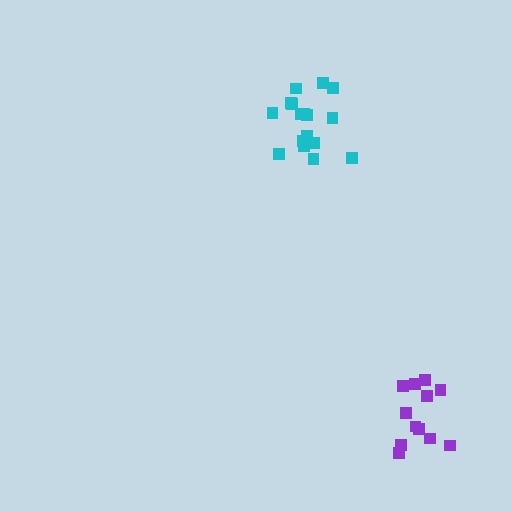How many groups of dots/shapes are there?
There are 2 groups.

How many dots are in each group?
Group 1: 17 dots, Group 2: 12 dots (29 total).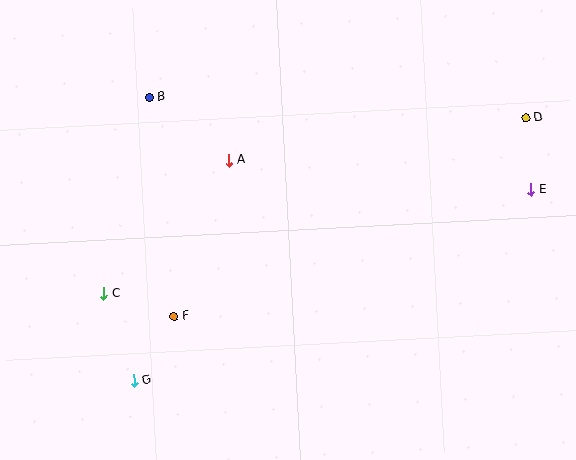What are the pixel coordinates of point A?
Point A is at (229, 160).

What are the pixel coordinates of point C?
Point C is at (104, 293).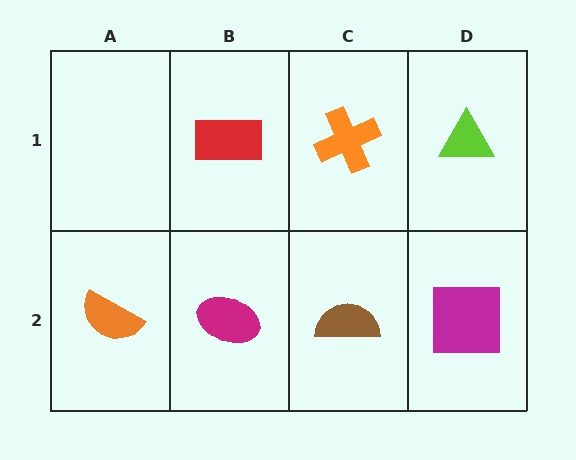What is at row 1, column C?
An orange cross.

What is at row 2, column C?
A brown semicircle.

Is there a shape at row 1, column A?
No, that cell is empty.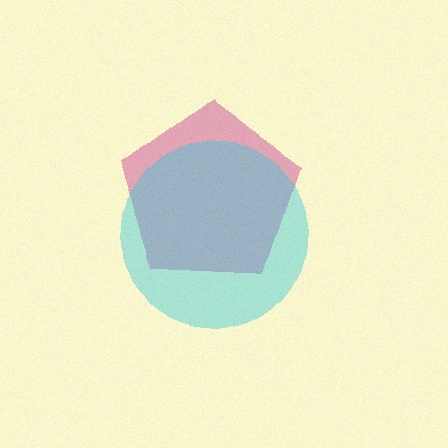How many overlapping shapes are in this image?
There are 2 overlapping shapes in the image.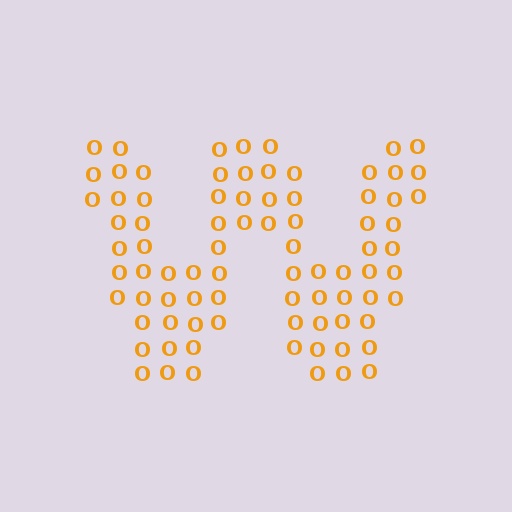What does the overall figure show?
The overall figure shows the letter W.